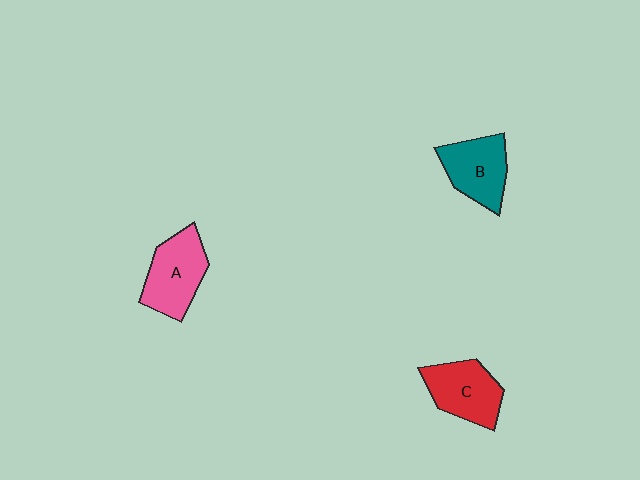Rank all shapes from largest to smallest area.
From largest to smallest: A (pink), C (red), B (teal).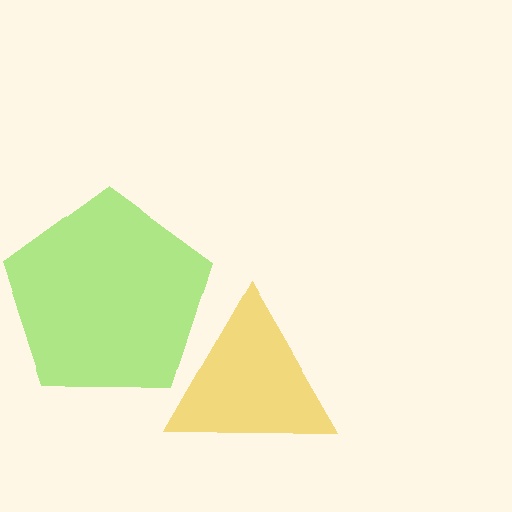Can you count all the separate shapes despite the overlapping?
Yes, there are 2 separate shapes.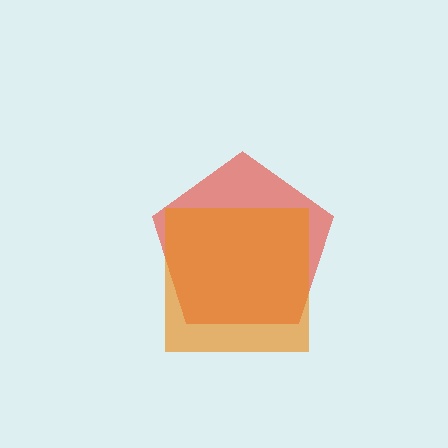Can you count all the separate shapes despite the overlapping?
Yes, there are 2 separate shapes.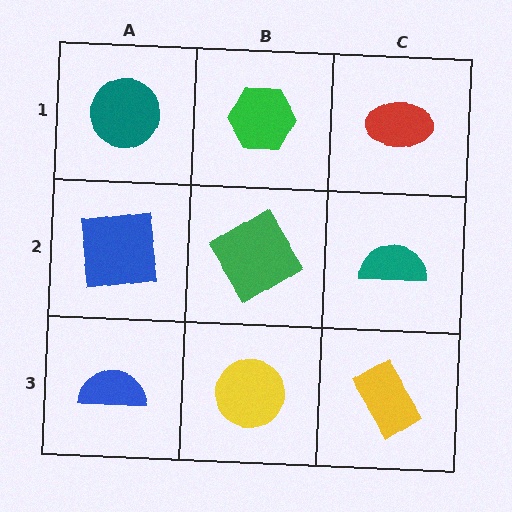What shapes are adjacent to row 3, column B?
A green diamond (row 2, column B), a blue semicircle (row 3, column A), a yellow rectangle (row 3, column C).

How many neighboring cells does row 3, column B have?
3.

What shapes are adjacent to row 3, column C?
A teal semicircle (row 2, column C), a yellow circle (row 3, column B).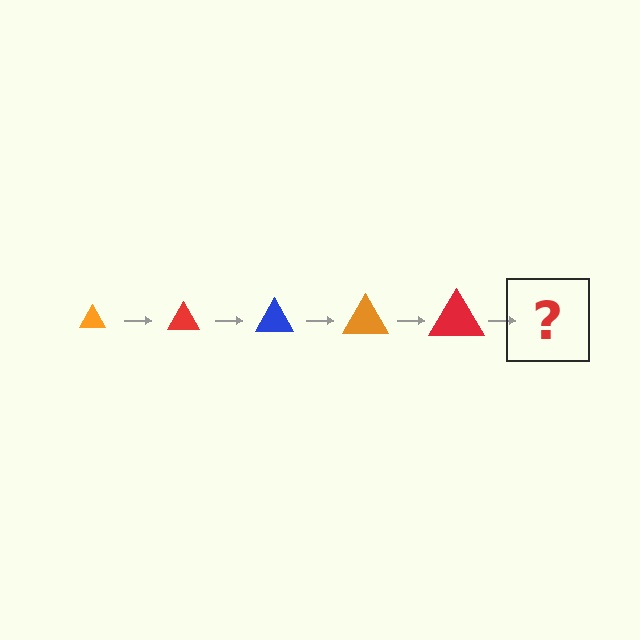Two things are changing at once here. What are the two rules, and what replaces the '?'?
The two rules are that the triangle grows larger each step and the color cycles through orange, red, and blue. The '?' should be a blue triangle, larger than the previous one.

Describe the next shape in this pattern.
It should be a blue triangle, larger than the previous one.